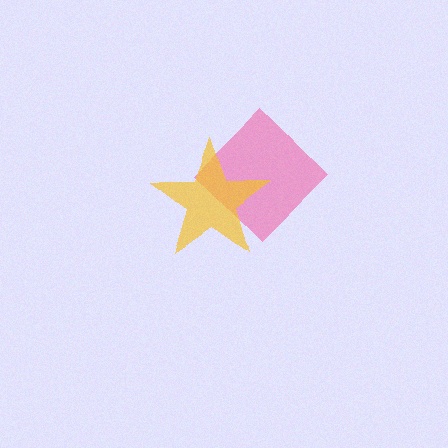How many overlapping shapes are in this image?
There are 2 overlapping shapes in the image.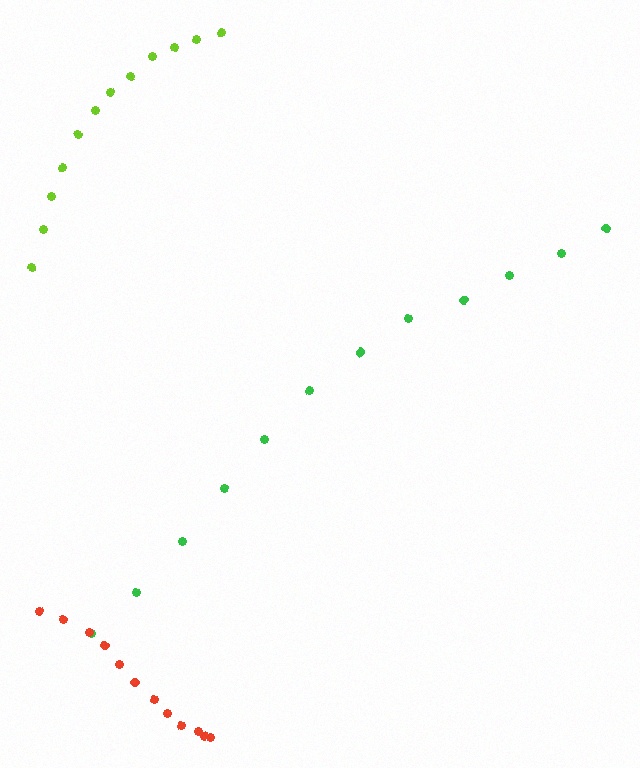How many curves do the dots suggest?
There are 3 distinct paths.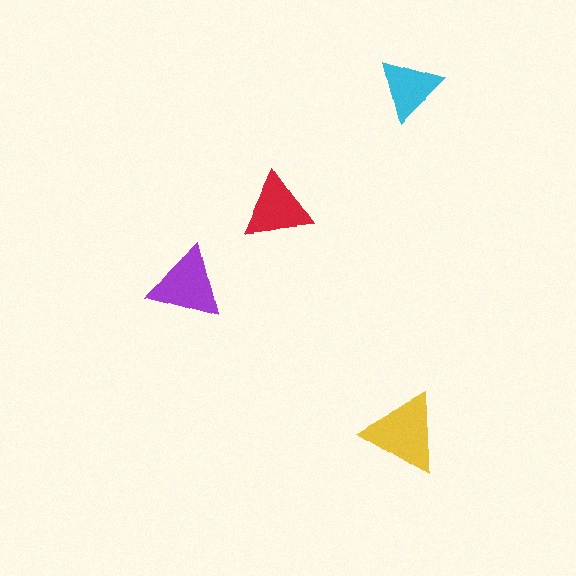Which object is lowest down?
The yellow triangle is bottommost.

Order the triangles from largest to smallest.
the yellow one, the purple one, the red one, the cyan one.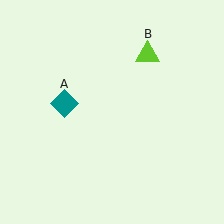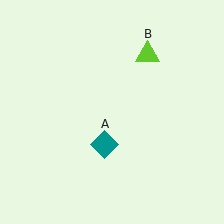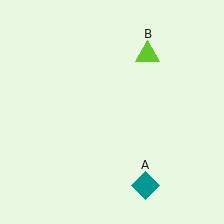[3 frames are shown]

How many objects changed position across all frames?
1 object changed position: teal diamond (object A).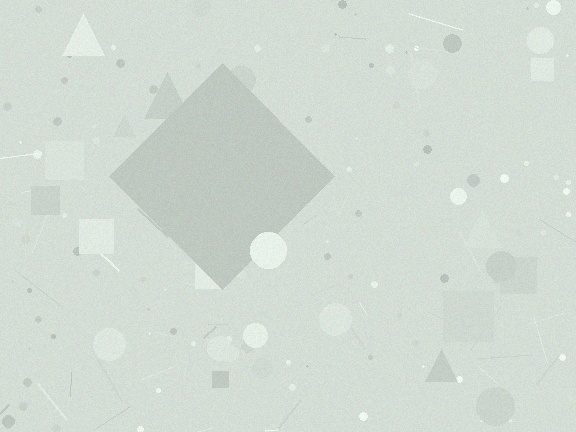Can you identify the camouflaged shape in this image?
The camouflaged shape is a diamond.